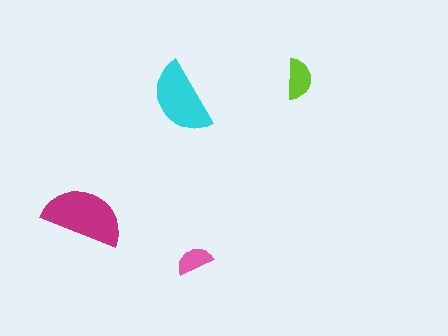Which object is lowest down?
The pink semicircle is bottommost.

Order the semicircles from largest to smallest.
the magenta one, the cyan one, the lime one, the pink one.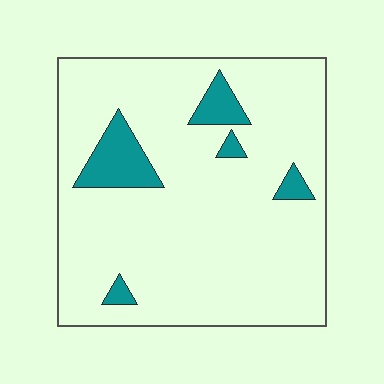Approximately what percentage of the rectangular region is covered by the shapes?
Approximately 10%.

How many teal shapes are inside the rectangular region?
5.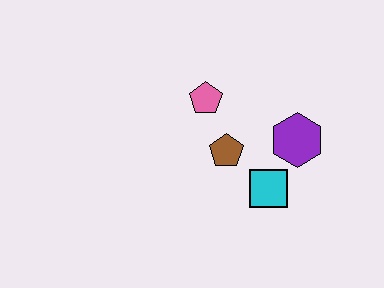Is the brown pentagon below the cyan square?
No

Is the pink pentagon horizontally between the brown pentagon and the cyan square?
No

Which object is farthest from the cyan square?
The pink pentagon is farthest from the cyan square.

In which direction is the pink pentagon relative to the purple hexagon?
The pink pentagon is to the left of the purple hexagon.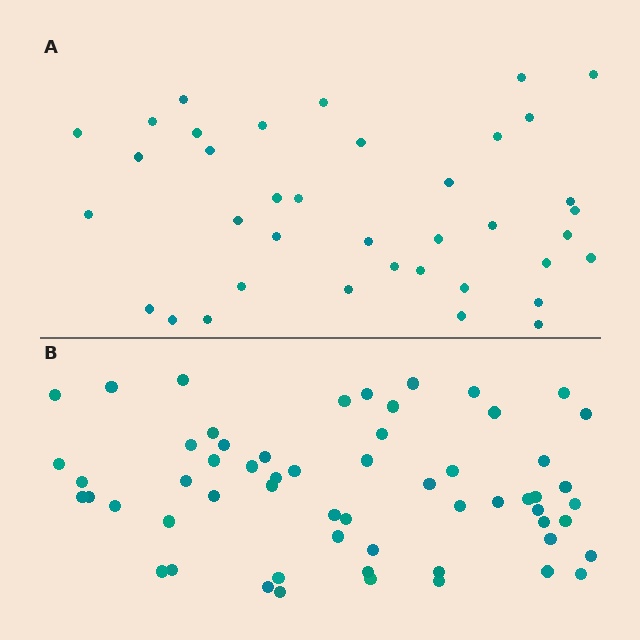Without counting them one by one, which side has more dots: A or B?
Region B (the bottom region) has more dots.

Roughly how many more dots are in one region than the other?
Region B has approximately 20 more dots than region A.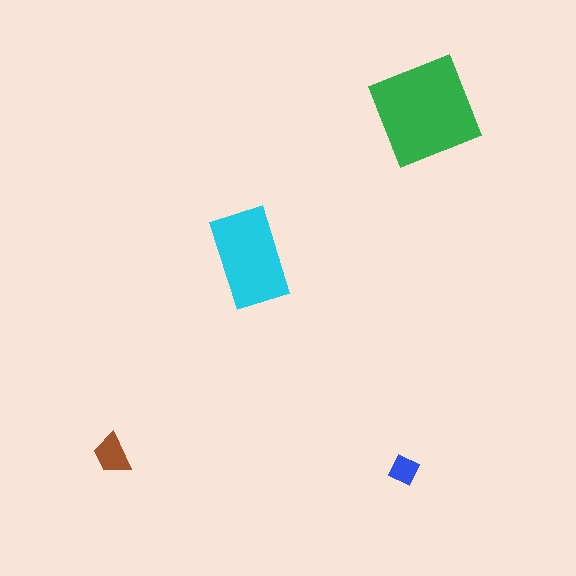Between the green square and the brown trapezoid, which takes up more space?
The green square.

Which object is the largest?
The green square.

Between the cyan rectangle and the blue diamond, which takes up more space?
The cyan rectangle.